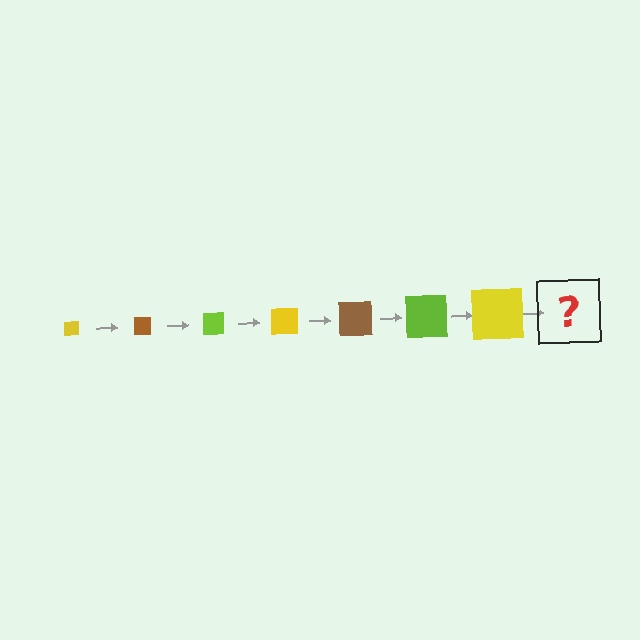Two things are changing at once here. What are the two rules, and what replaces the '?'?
The two rules are that the square grows larger each step and the color cycles through yellow, brown, and lime. The '?' should be a brown square, larger than the previous one.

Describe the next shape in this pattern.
It should be a brown square, larger than the previous one.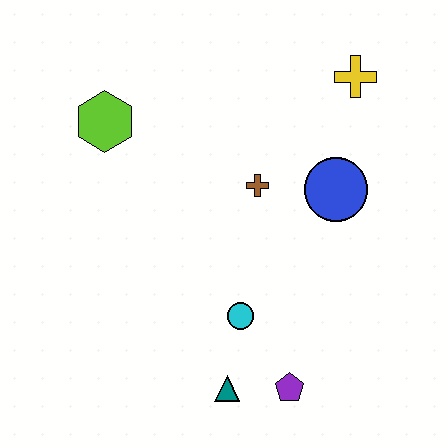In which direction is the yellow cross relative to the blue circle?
The yellow cross is above the blue circle.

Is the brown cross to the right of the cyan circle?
Yes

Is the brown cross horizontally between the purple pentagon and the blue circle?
No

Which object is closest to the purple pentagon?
The teal triangle is closest to the purple pentagon.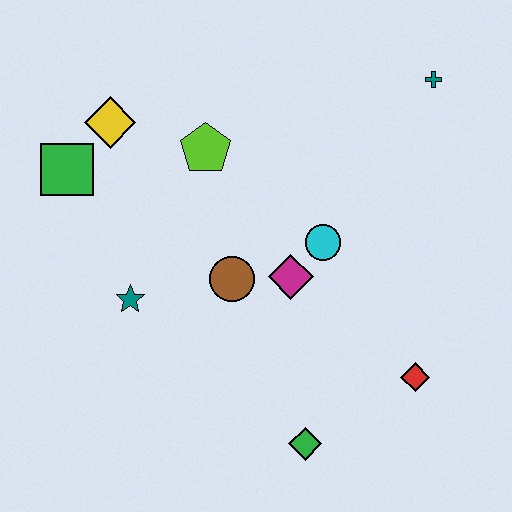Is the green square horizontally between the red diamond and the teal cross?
No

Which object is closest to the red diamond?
The green diamond is closest to the red diamond.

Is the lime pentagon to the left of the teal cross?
Yes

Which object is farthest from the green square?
The red diamond is farthest from the green square.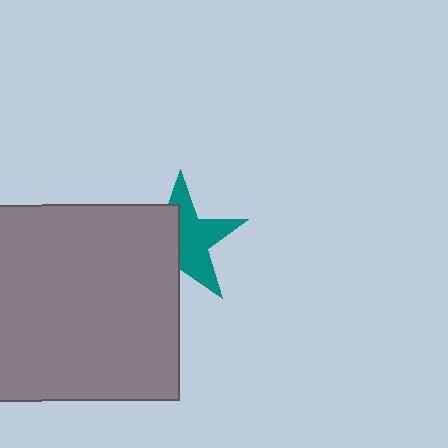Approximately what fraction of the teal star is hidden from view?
Roughly 45% of the teal star is hidden behind the gray square.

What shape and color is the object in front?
The object in front is a gray square.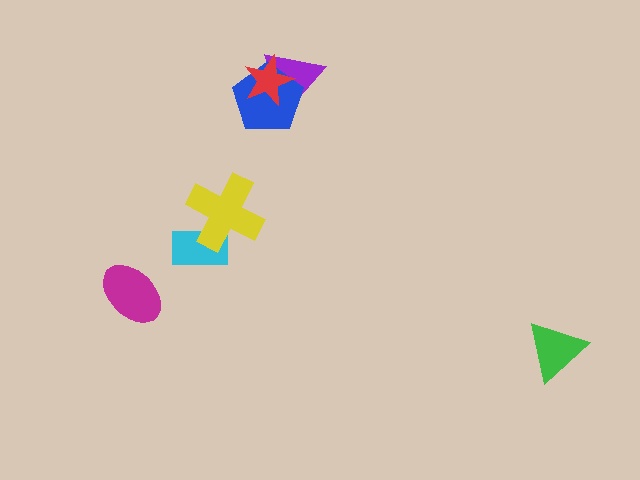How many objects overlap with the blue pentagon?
2 objects overlap with the blue pentagon.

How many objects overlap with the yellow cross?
1 object overlaps with the yellow cross.